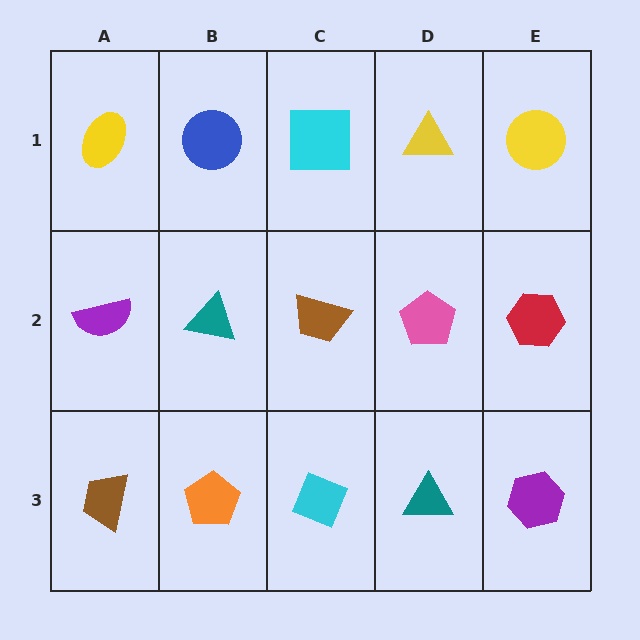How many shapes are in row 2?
5 shapes.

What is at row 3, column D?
A teal triangle.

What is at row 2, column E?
A red hexagon.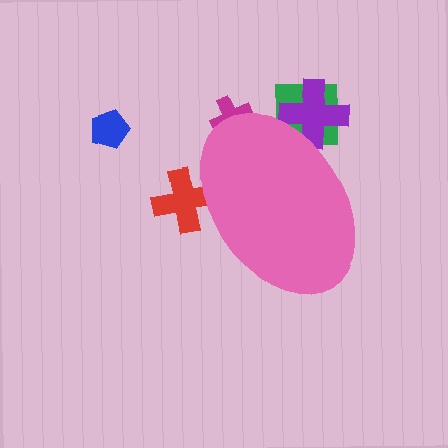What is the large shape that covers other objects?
A pink ellipse.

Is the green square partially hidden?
Yes, the green square is partially hidden behind the pink ellipse.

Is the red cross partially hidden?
Yes, the red cross is partially hidden behind the pink ellipse.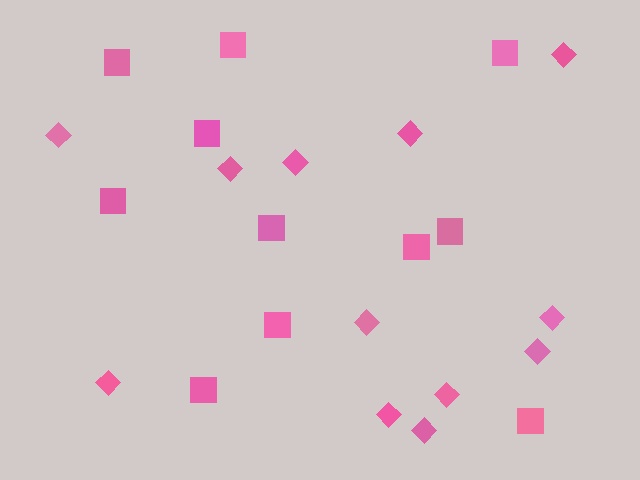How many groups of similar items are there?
There are 2 groups: one group of squares (11) and one group of diamonds (12).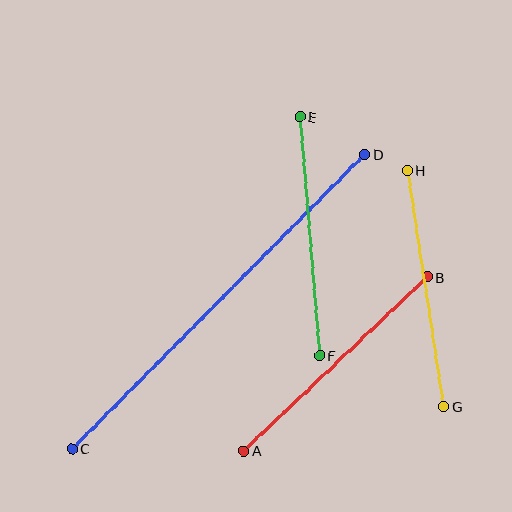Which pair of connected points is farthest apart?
Points C and D are farthest apart.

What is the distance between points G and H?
The distance is approximately 238 pixels.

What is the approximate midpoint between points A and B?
The midpoint is at approximately (336, 364) pixels.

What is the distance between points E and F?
The distance is approximately 239 pixels.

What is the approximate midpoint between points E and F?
The midpoint is at approximately (310, 236) pixels.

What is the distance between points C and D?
The distance is approximately 416 pixels.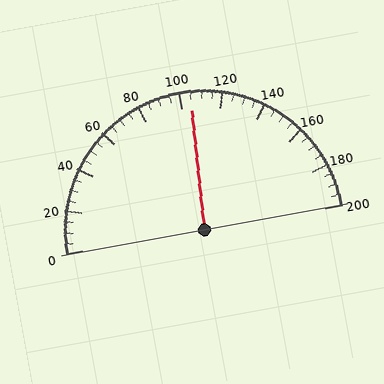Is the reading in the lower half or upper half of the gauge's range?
The reading is in the upper half of the range (0 to 200).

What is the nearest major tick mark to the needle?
The nearest major tick mark is 100.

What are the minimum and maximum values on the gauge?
The gauge ranges from 0 to 200.